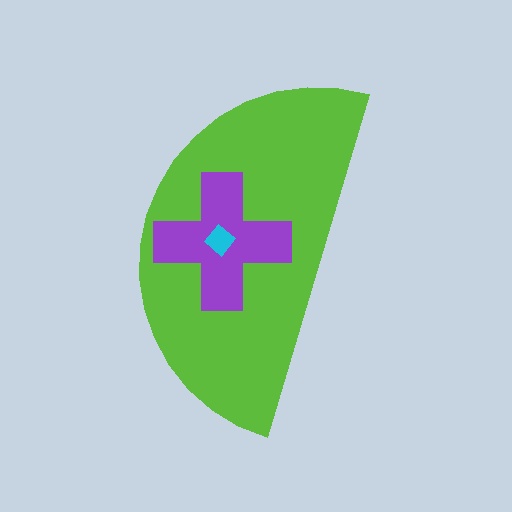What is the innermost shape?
The cyan diamond.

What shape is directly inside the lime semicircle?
The purple cross.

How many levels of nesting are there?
3.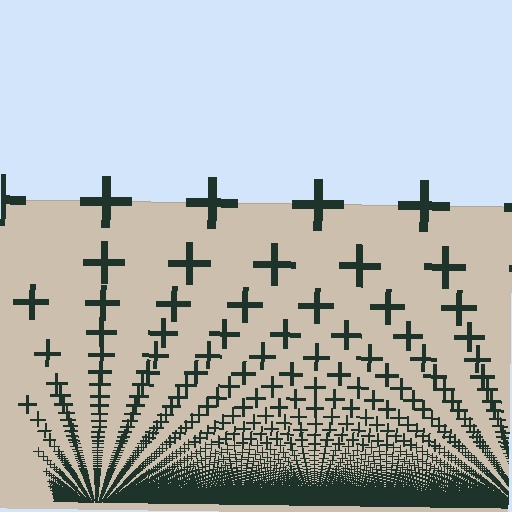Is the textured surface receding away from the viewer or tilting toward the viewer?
The surface appears to tilt toward the viewer. Texture elements get larger and sparser toward the top.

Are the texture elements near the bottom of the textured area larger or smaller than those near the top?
Smaller. The gradient is inverted — elements near the bottom are smaller and denser.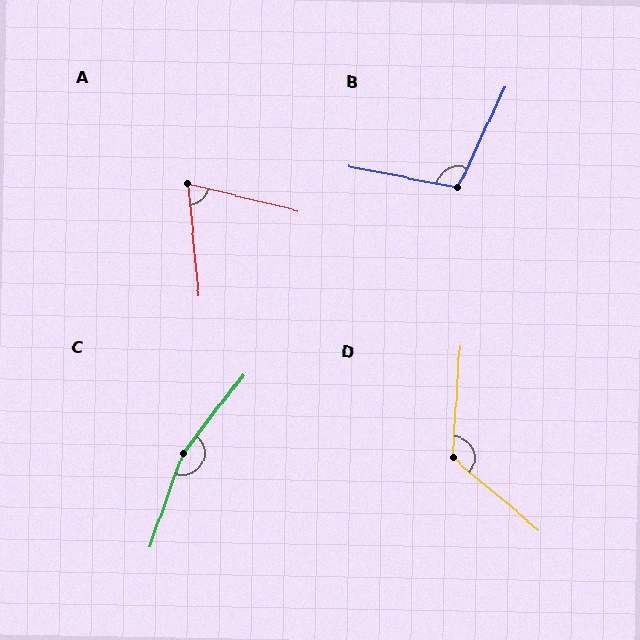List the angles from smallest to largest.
A (70°), B (104°), D (126°), C (162°).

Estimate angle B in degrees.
Approximately 104 degrees.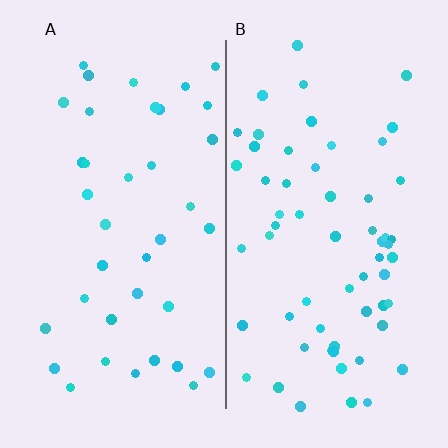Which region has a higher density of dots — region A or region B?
B (the right).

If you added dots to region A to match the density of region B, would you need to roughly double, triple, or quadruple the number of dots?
Approximately double.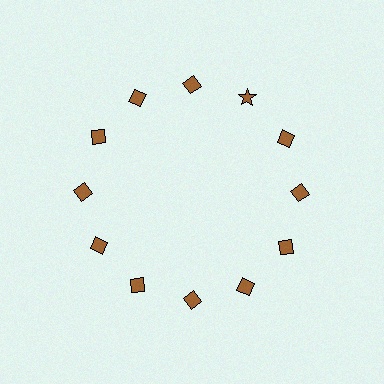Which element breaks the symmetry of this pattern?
The brown star at roughly the 1 o'clock position breaks the symmetry. All other shapes are brown diamonds.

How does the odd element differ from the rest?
It has a different shape: star instead of diamond.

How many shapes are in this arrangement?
There are 12 shapes arranged in a ring pattern.